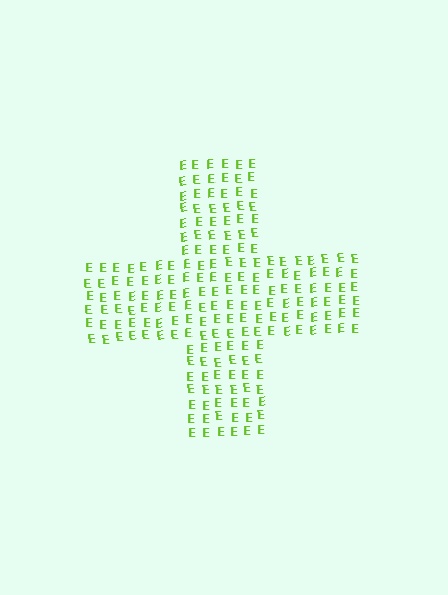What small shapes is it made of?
It is made of small letter E's.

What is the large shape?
The large shape is a cross.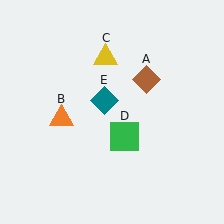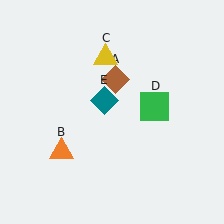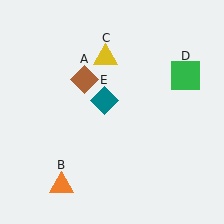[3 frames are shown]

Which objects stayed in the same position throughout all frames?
Yellow triangle (object C) and teal diamond (object E) remained stationary.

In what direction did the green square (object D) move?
The green square (object D) moved up and to the right.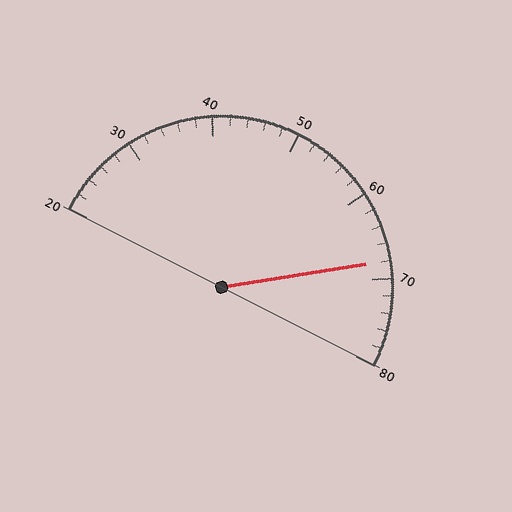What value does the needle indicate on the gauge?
The needle indicates approximately 68.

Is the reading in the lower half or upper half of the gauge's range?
The reading is in the upper half of the range (20 to 80).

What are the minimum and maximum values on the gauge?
The gauge ranges from 20 to 80.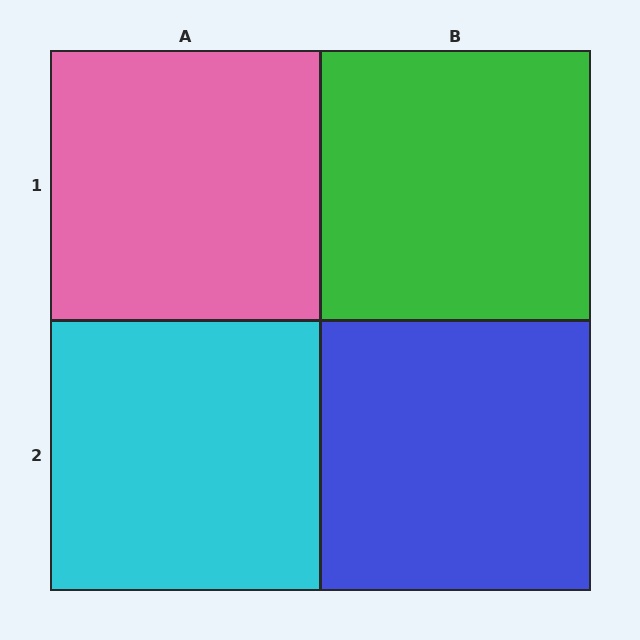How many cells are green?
1 cell is green.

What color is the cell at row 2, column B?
Blue.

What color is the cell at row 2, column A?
Cyan.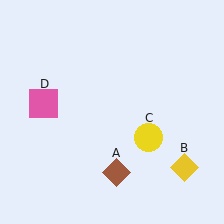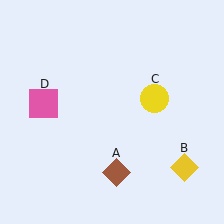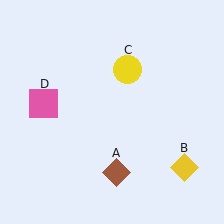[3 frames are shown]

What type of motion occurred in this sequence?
The yellow circle (object C) rotated counterclockwise around the center of the scene.